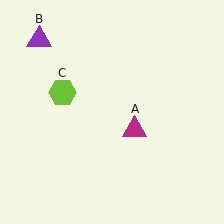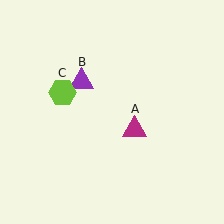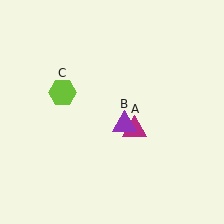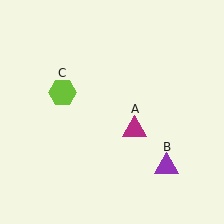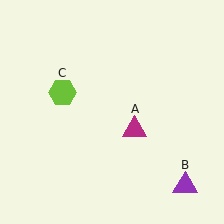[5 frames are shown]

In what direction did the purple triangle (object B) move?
The purple triangle (object B) moved down and to the right.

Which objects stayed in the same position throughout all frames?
Magenta triangle (object A) and lime hexagon (object C) remained stationary.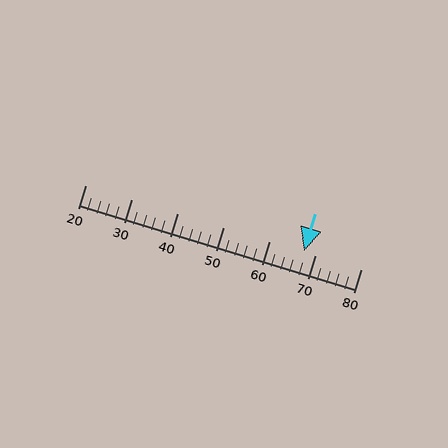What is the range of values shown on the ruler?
The ruler shows values from 20 to 80.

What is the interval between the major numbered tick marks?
The major tick marks are spaced 10 units apart.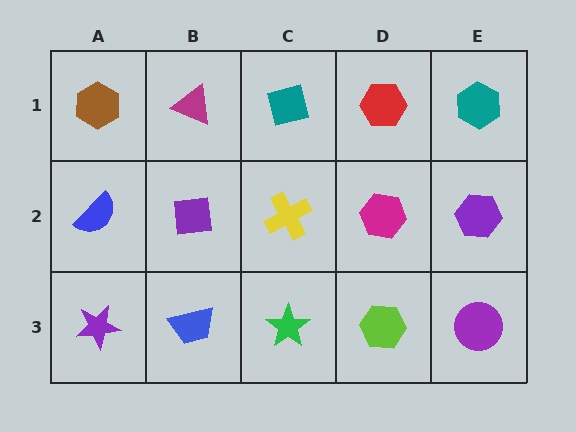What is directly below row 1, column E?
A purple hexagon.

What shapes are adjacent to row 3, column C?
A yellow cross (row 2, column C), a blue trapezoid (row 3, column B), a lime hexagon (row 3, column D).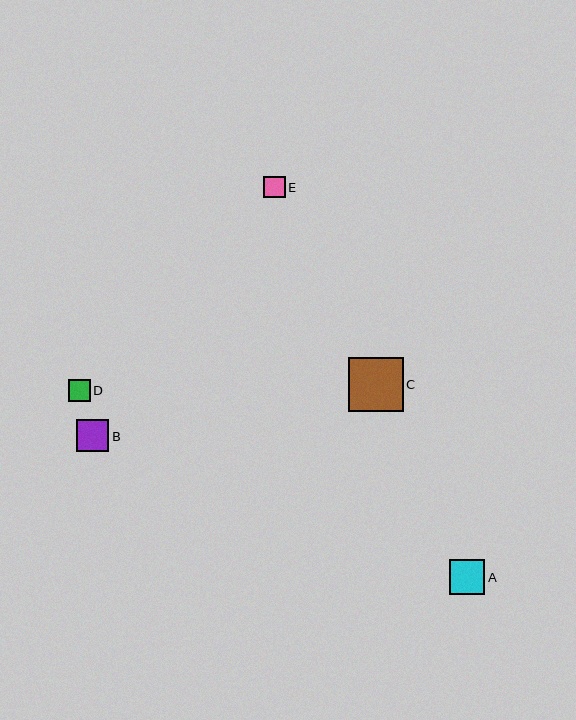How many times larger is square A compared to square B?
Square A is approximately 1.1 times the size of square B.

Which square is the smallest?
Square E is the smallest with a size of approximately 21 pixels.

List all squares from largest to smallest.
From largest to smallest: C, A, B, D, E.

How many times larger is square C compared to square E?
Square C is approximately 2.6 times the size of square E.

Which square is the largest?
Square C is the largest with a size of approximately 55 pixels.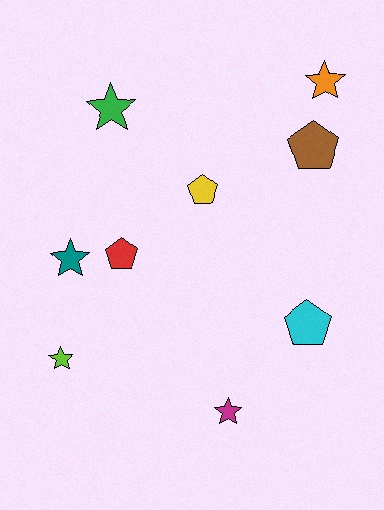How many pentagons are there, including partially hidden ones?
There are 4 pentagons.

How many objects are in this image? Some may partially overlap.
There are 9 objects.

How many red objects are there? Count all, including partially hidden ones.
There is 1 red object.